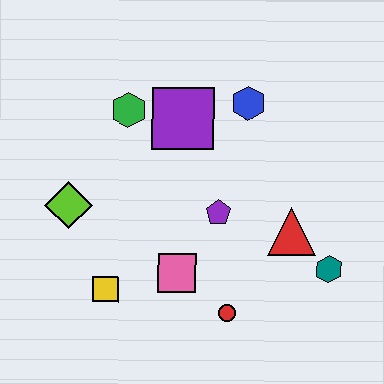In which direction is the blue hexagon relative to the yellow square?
The blue hexagon is above the yellow square.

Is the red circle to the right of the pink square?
Yes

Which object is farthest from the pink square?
The blue hexagon is farthest from the pink square.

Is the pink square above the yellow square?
Yes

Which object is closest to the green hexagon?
The purple square is closest to the green hexagon.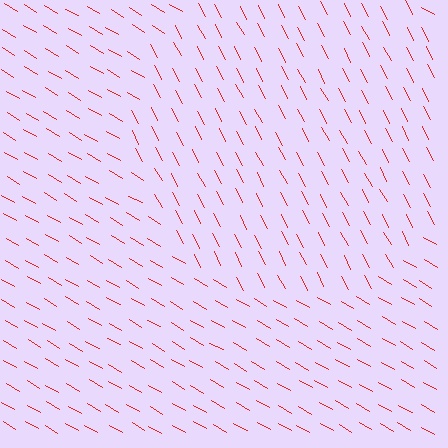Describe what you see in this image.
The image is filled with small red line segments. A circle region in the image has lines oriented differently from the surrounding lines, creating a visible texture boundary.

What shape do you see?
I see a circle.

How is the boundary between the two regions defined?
The boundary is defined purely by a change in line orientation (approximately 32 degrees difference). All lines are the same color and thickness.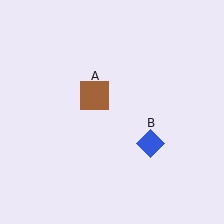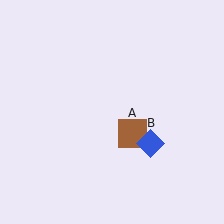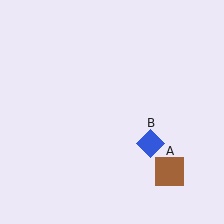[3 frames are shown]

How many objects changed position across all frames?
1 object changed position: brown square (object A).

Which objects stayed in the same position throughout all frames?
Blue diamond (object B) remained stationary.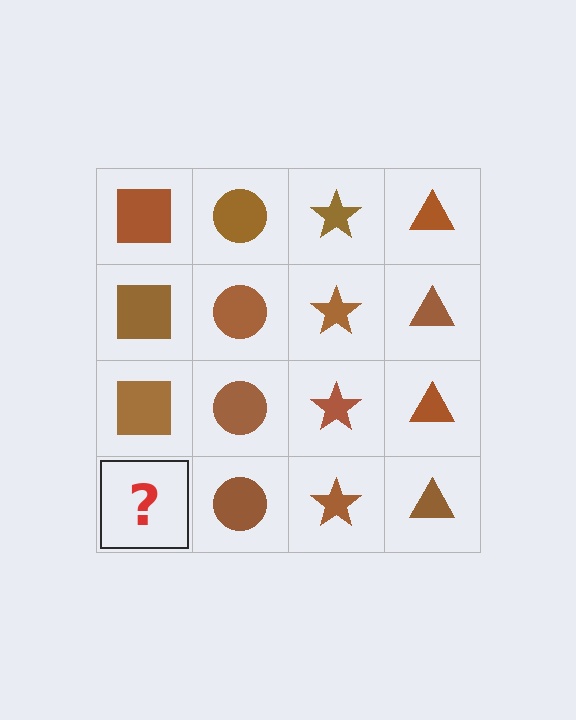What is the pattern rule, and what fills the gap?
The rule is that each column has a consistent shape. The gap should be filled with a brown square.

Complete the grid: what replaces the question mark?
The question mark should be replaced with a brown square.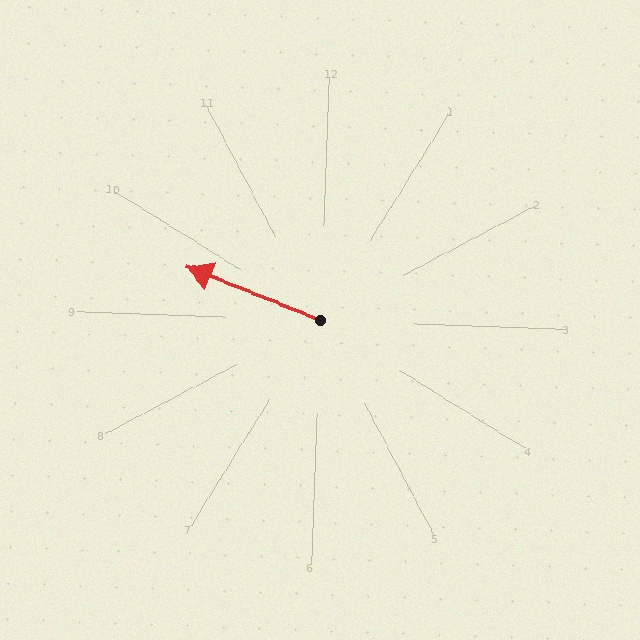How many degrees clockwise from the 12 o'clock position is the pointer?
Approximately 290 degrees.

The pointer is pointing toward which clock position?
Roughly 10 o'clock.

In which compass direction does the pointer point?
West.